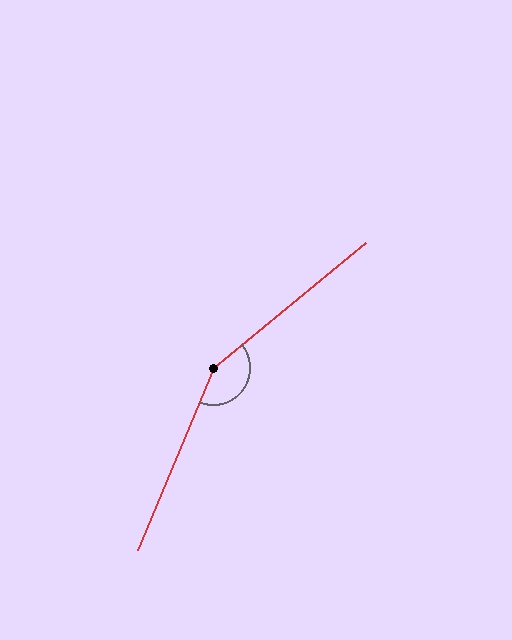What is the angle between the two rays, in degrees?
Approximately 152 degrees.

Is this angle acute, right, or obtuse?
It is obtuse.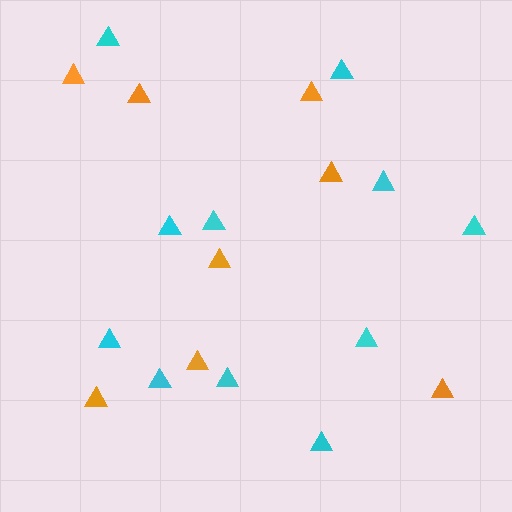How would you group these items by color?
There are 2 groups: one group of cyan triangles (11) and one group of orange triangles (8).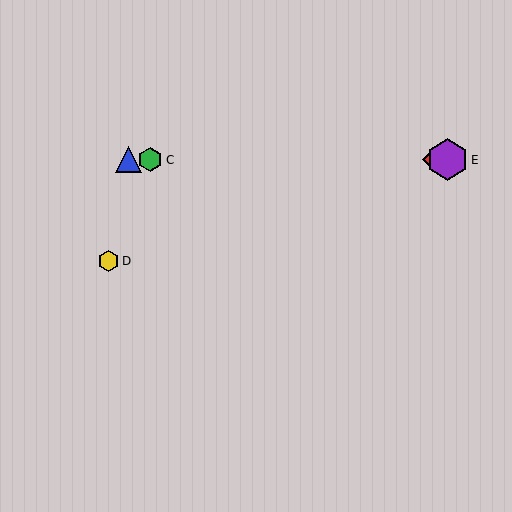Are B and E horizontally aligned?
Yes, both are at y≈160.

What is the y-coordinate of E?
Object E is at y≈160.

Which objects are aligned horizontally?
Objects A, B, C, E are aligned horizontally.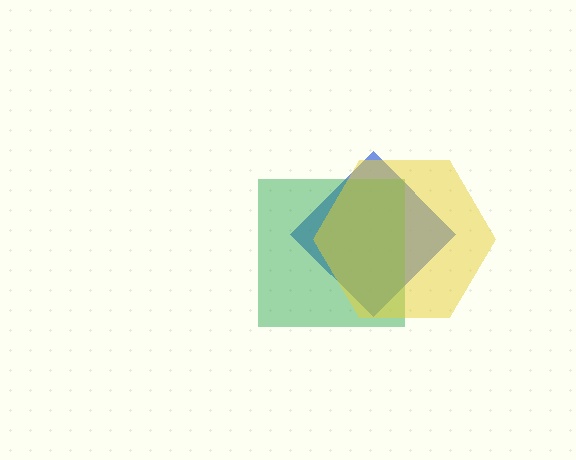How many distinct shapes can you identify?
There are 3 distinct shapes: a blue diamond, a green square, a yellow hexagon.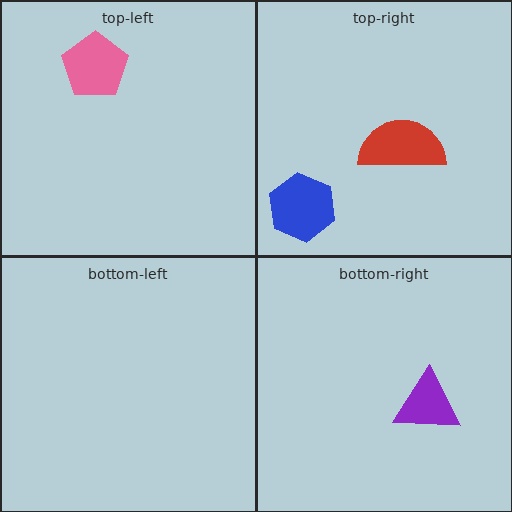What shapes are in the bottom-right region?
The purple triangle.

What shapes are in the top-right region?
The red semicircle, the blue hexagon.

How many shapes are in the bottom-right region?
1.